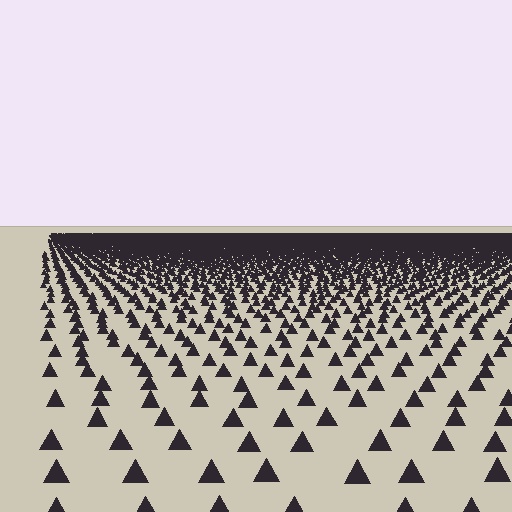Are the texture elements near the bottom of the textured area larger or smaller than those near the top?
Larger. Near the bottom, elements are closer to the viewer and appear at a bigger on-screen size.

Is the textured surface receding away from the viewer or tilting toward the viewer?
The surface is receding away from the viewer. Texture elements get smaller and denser toward the top.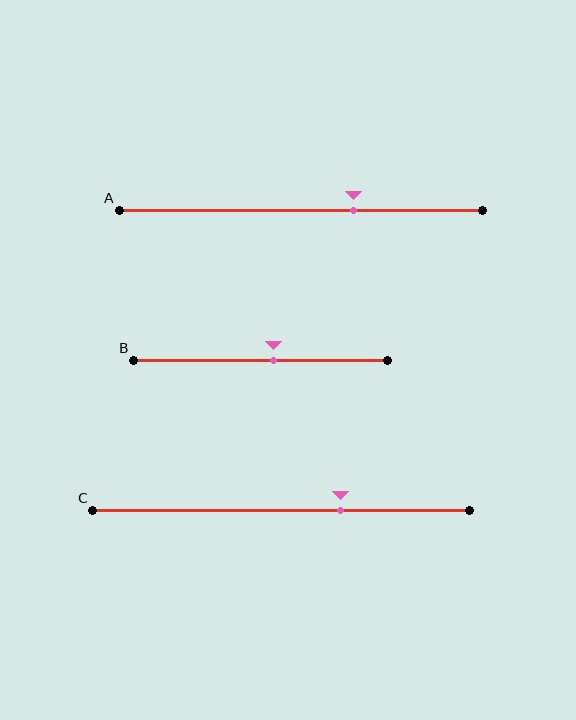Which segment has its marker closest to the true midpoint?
Segment B has its marker closest to the true midpoint.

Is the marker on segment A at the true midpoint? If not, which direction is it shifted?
No, the marker on segment A is shifted to the right by about 15% of the segment length.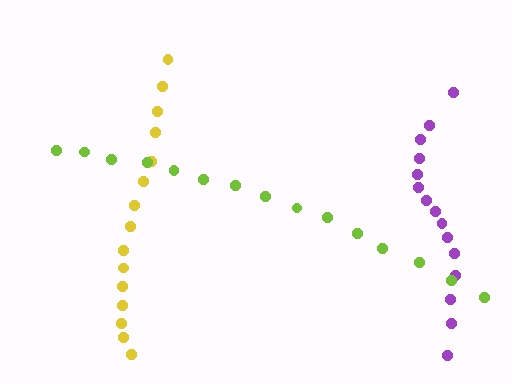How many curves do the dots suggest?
There are 3 distinct paths.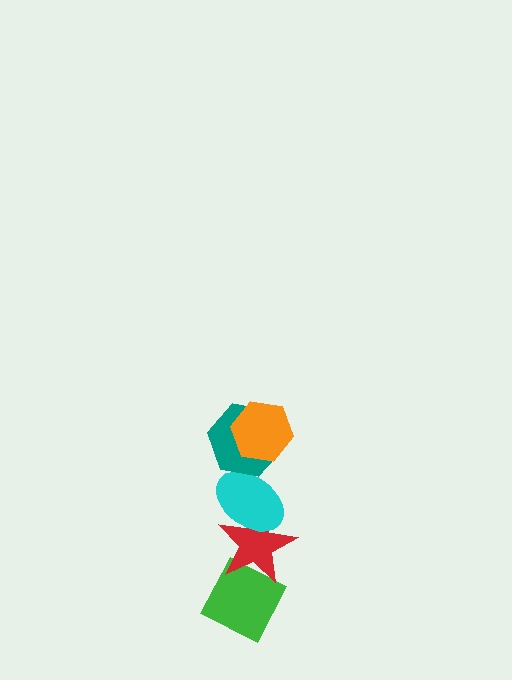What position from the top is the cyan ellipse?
The cyan ellipse is 3rd from the top.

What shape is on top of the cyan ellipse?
The teal hexagon is on top of the cyan ellipse.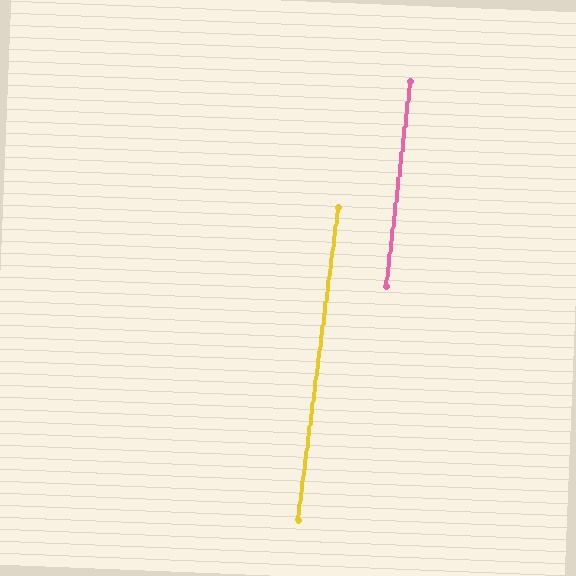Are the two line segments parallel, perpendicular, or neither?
Parallel — their directions differ by only 0.7°.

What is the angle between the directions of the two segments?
Approximately 1 degree.